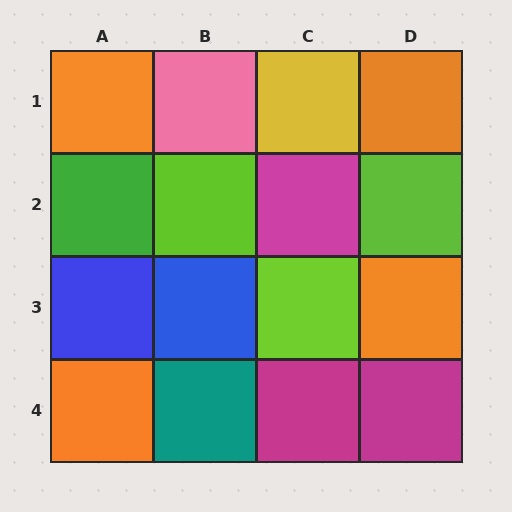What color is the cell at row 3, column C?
Lime.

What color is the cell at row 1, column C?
Yellow.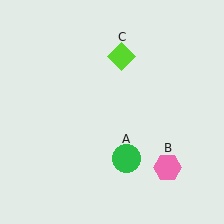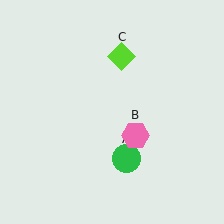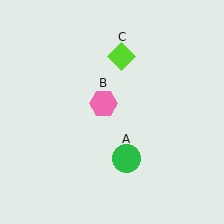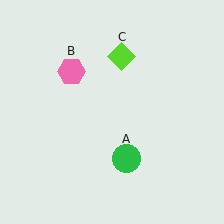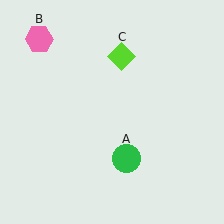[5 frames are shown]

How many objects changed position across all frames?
1 object changed position: pink hexagon (object B).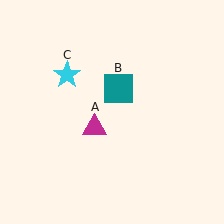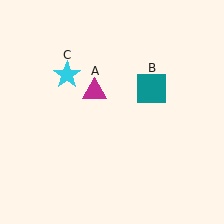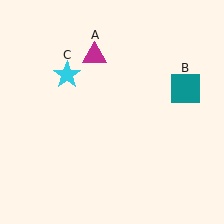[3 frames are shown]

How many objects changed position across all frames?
2 objects changed position: magenta triangle (object A), teal square (object B).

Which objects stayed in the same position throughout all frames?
Cyan star (object C) remained stationary.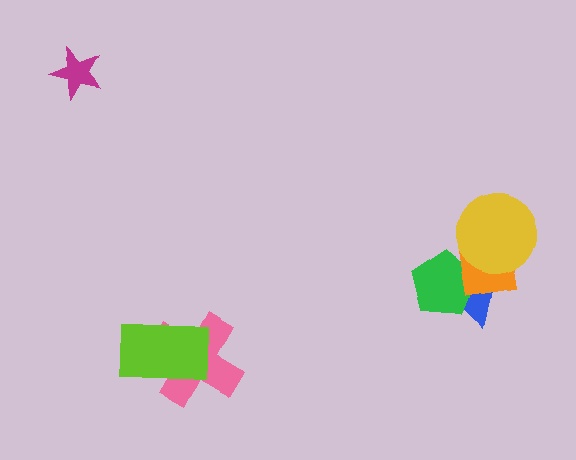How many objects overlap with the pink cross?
1 object overlaps with the pink cross.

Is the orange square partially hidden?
Yes, it is partially covered by another shape.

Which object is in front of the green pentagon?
The orange square is in front of the green pentagon.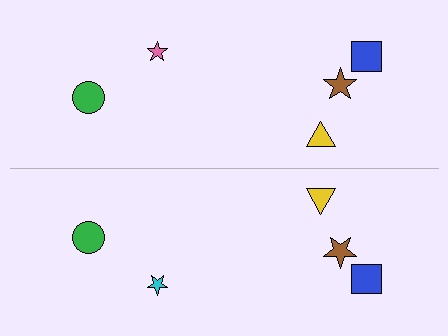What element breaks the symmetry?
The cyan star on the bottom side breaks the symmetry — its mirror counterpart is pink.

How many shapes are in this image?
There are 10 shapes in this image.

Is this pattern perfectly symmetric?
No, the pattern is not perfectly symmetric. The cyan star on the bottom side breaks the symmetry — its mirror counterpart is pink.